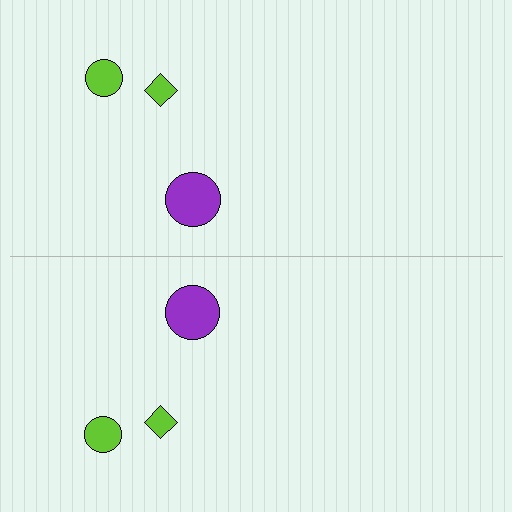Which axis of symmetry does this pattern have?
The pattern has a horizontal axis of symmetry running through the center of the image.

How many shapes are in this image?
There are 6 shapes in this image.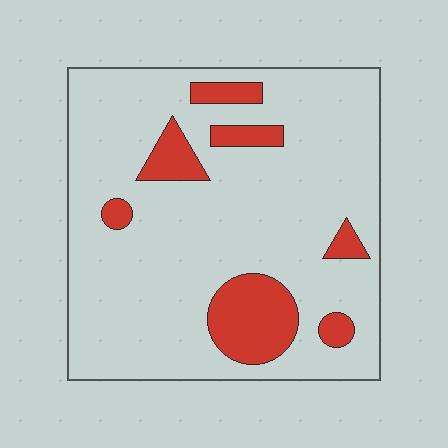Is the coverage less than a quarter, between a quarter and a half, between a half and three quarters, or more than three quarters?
Less than a quarter.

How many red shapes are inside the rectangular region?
7.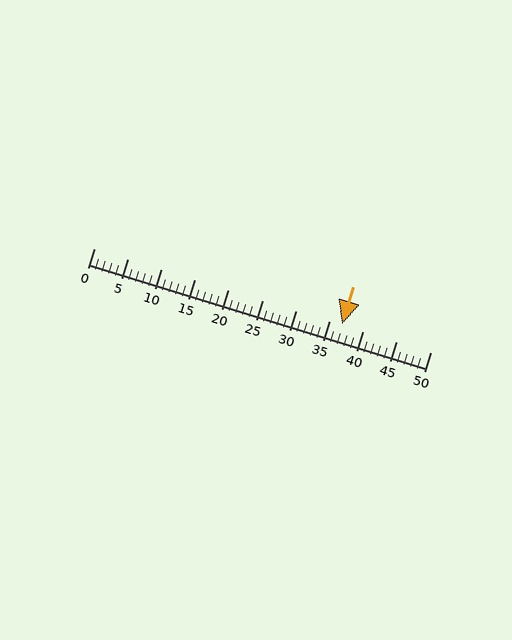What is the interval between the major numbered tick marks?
The major tick marks are spaced 5 units apart.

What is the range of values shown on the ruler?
The ruler shows values from 0 to 50.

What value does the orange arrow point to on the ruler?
The orange arrow points to approximately 37.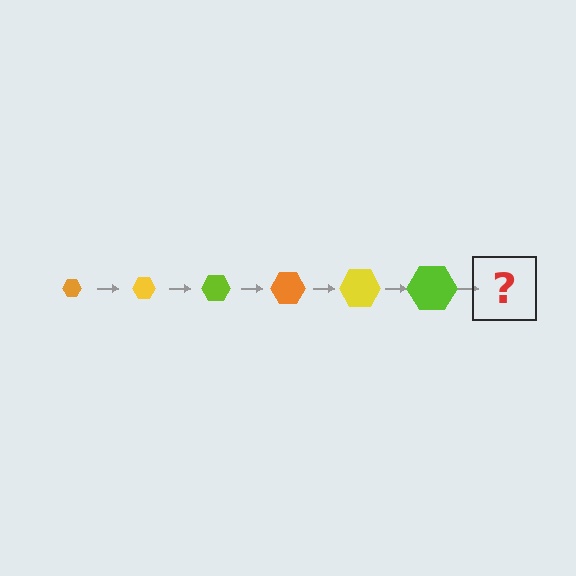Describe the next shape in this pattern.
It should be an orange hexagon, larger than the previous one.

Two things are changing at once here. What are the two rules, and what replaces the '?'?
The two rules are that the hexagon grows larger each step and the color cycles through orange, yellow, and lime. The '?' should be an orange hexagon, larger than the previous one.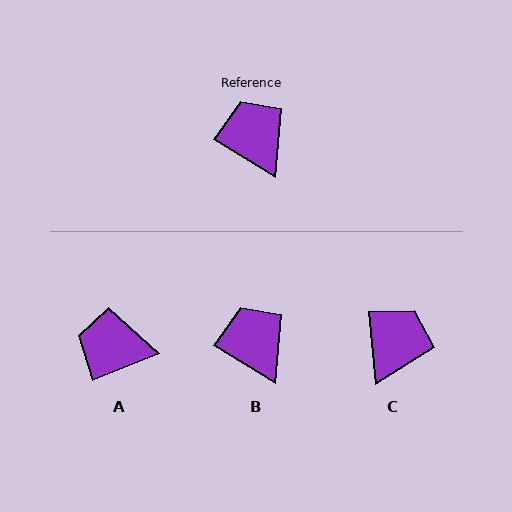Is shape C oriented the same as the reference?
No, it is off by about 53 degrees.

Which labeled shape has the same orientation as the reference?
B.